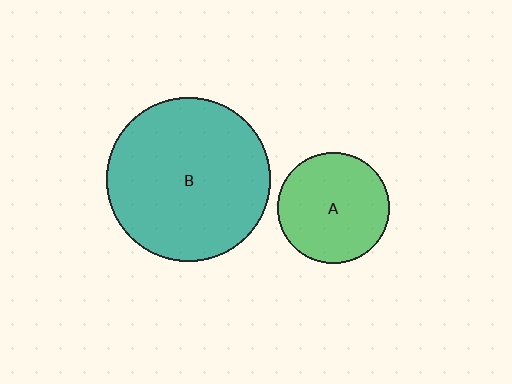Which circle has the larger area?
Circle B (teal).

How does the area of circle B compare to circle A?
Approximately 2.2 times.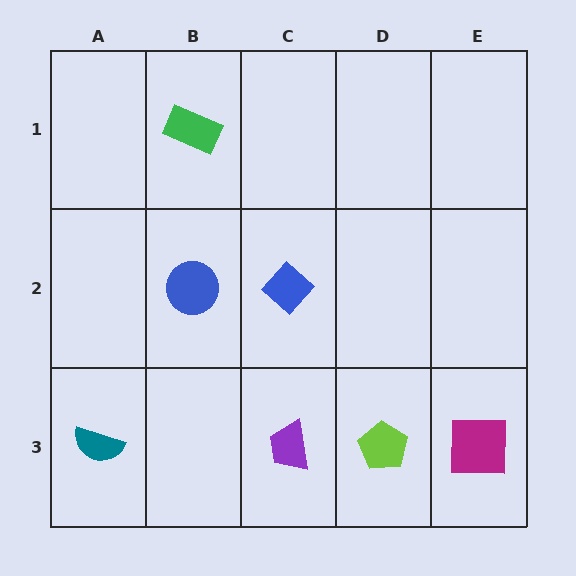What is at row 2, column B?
A blue circle.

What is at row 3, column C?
A purple trapezoid.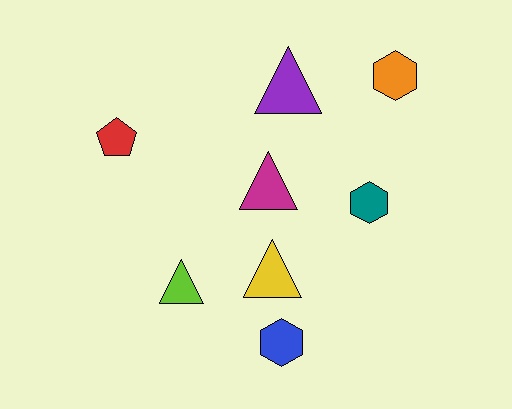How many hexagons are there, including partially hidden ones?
There are 3 hexagons.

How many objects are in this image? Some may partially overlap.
There are 8 objects.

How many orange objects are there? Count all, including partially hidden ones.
There is 1 orange object.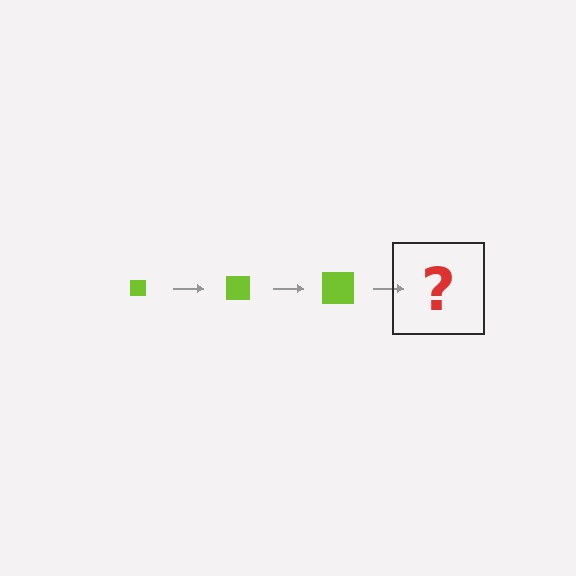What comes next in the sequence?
The next element should be a lime square, larger than the previous one.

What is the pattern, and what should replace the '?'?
The pattern is that the square gets progressively larger each step. The '?' should be a lime square, larger than the previous one.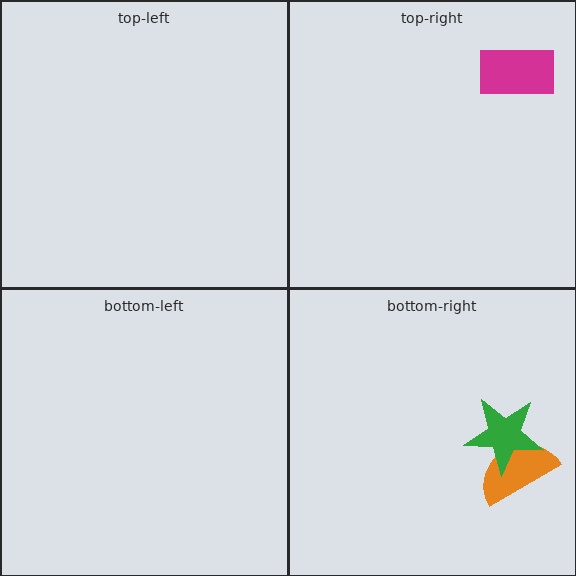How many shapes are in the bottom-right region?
2.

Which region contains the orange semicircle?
The bottom-right region.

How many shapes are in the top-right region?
1.